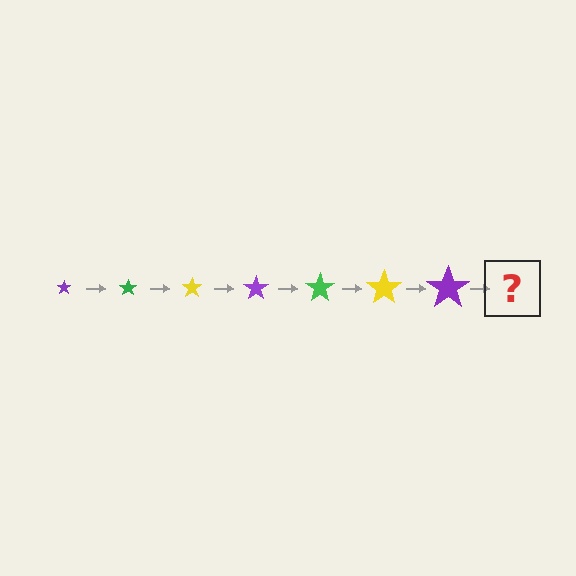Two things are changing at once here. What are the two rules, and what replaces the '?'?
The two rules are that the star grows larger each step and the color cycles through purple, green, and yellow. The '?' should be a green star, larger than the previous one.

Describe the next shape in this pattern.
It should be a green star, larger than the previous one.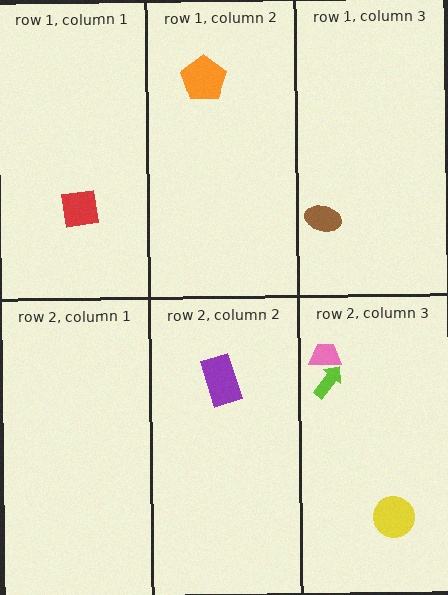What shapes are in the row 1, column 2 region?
The orange pentagon.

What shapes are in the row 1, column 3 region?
The brown ellipse.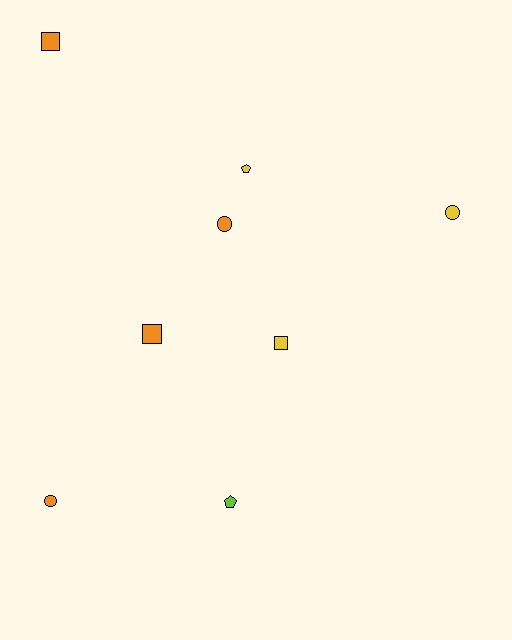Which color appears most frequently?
Orange, with 4 objects.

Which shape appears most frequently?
Circle, with 3 objects.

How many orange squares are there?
There are 2 orange squares.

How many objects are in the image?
There are 8 objects.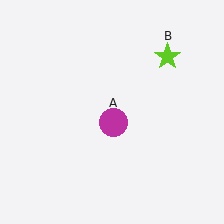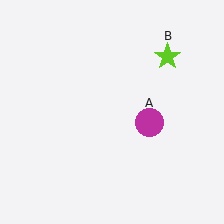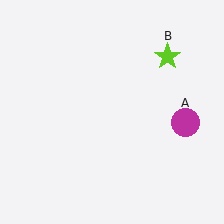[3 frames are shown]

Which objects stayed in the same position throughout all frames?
Lime star (object B) remained stationary.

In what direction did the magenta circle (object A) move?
The magenta circle (object A) moved right.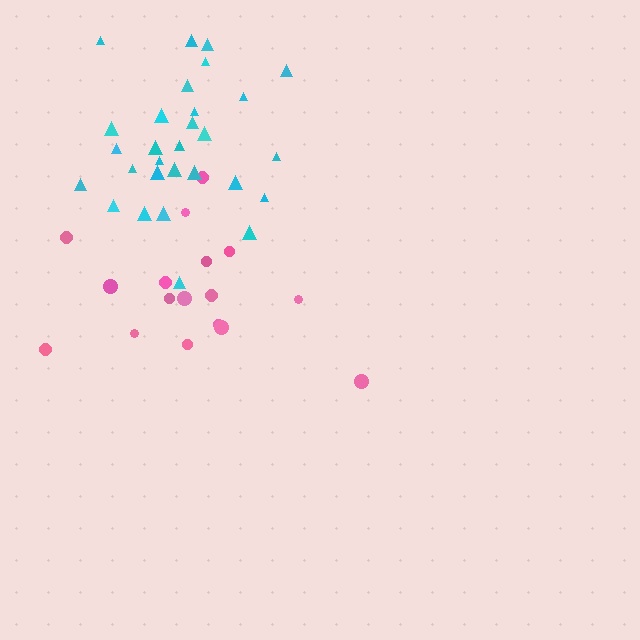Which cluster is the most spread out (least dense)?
Pink.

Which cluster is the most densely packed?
Cyan.